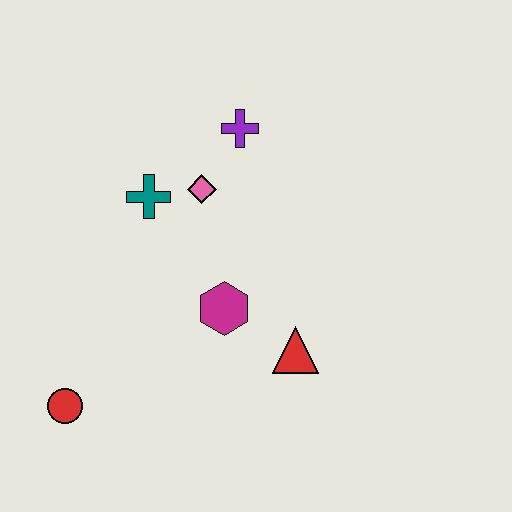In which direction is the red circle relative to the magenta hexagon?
The red circle is to the left of the magenta hexagon.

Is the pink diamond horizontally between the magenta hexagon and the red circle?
Yes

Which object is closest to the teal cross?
The pink diamond is closest to the teal cross.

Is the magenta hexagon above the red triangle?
Yes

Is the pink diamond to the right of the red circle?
Yes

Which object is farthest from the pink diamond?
The red circle is farthest from the pink diamond.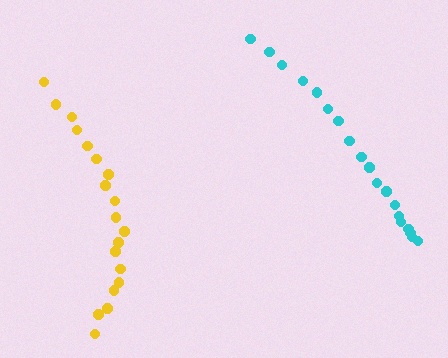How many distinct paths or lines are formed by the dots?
There are 2 distinct paths.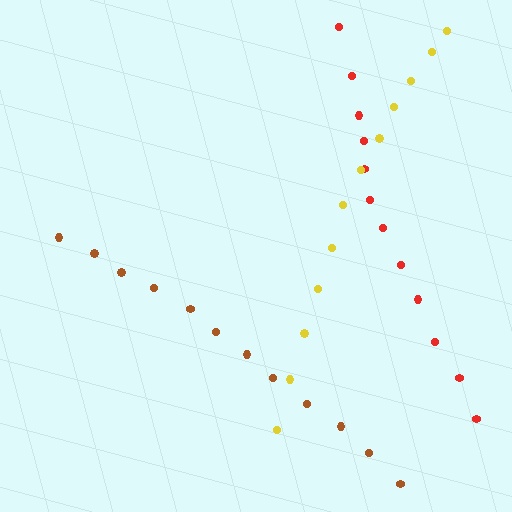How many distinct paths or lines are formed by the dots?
There are 3 distinct paths.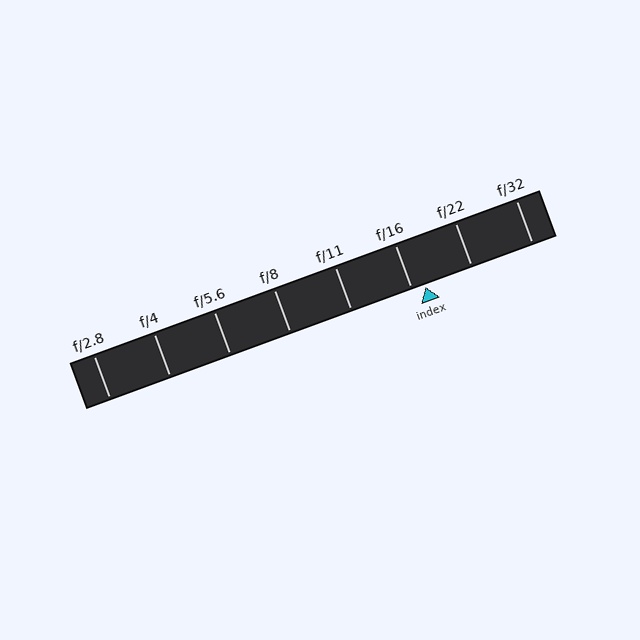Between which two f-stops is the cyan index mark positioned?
The index mark is between f/16 and f/22.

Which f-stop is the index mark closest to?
The index mark is closest to f/16.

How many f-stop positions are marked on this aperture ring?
There are 8 f-stop positions marked.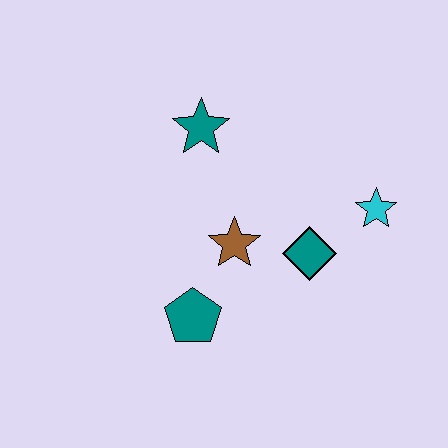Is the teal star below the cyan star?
No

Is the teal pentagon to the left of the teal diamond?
Yes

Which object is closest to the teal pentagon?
The brown star is closest to the teal pentagon.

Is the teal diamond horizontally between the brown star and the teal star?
No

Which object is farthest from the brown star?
The cyan star is farthest from the brown star.